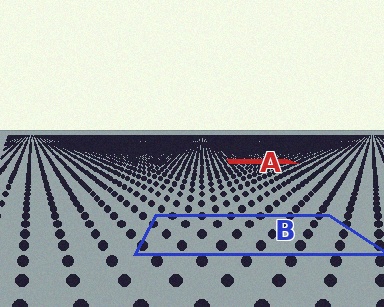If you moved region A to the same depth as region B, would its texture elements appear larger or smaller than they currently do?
They would appear larger. At a closer depth, the same texture elements are projected at a bigger on-screen size.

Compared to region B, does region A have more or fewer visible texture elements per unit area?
Region A has more texture elements per unit area — they are packed more densely because it is farther away.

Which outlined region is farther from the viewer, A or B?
Region A is farther from the viewer — the texture elements inside it appear smaller and more densely packed.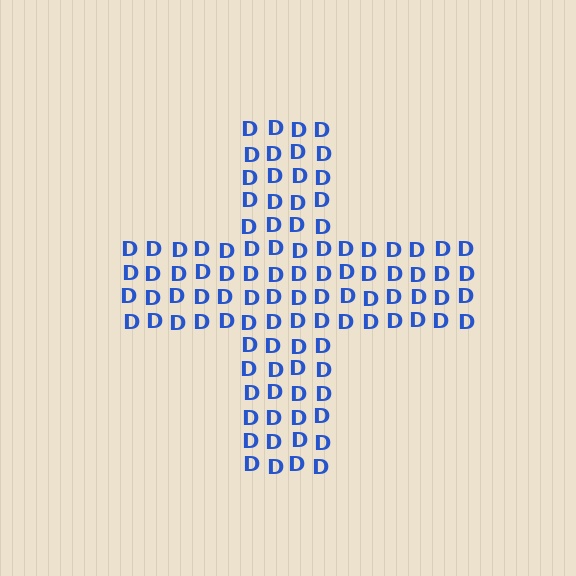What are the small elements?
The small elements are letter D's.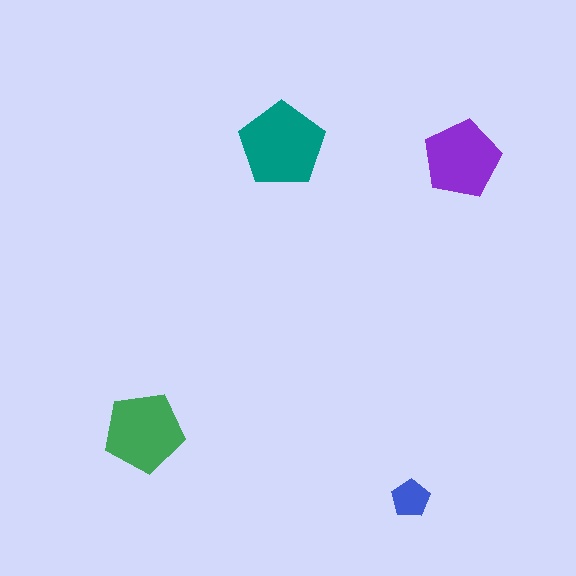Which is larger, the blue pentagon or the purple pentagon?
The purple one.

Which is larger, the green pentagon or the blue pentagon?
The green one.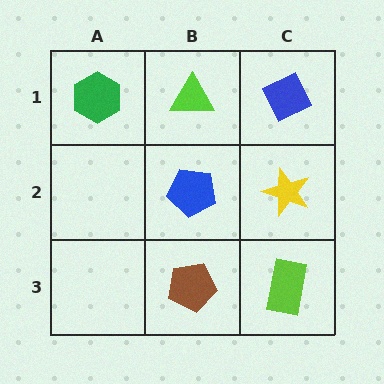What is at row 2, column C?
A yellow star.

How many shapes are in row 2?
2 shapes.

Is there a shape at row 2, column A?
No, that cell is empty.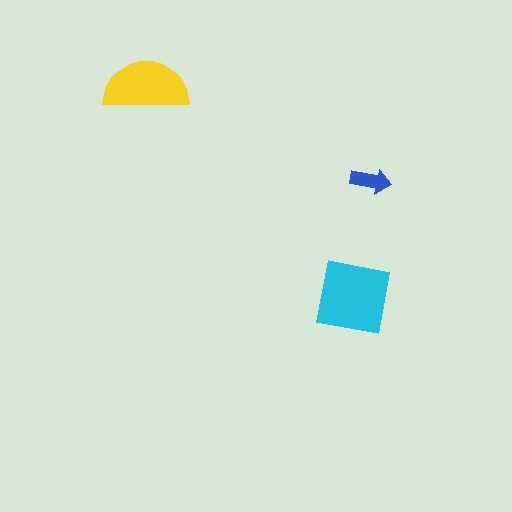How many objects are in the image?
There are 3 objects in the image.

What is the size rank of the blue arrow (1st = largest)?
3rd.